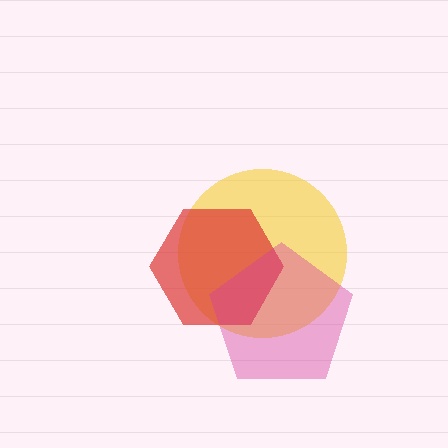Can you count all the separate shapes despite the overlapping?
Yes, there are 3 separate shapes.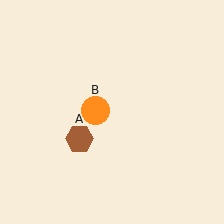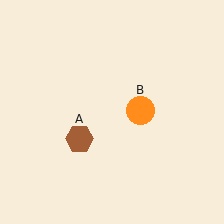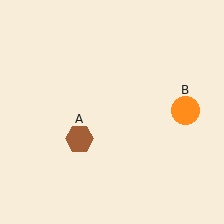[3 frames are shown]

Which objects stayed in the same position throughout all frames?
Brown hexagon (object A) remained stationary.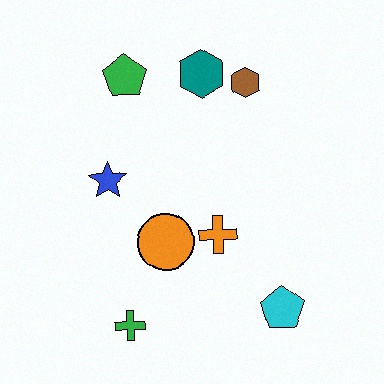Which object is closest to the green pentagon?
The teal hexagon is closest to the green pentagon.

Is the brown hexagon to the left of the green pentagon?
No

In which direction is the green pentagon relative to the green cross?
The green pentagon is above the green cross.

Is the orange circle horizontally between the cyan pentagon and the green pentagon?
Yes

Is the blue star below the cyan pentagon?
No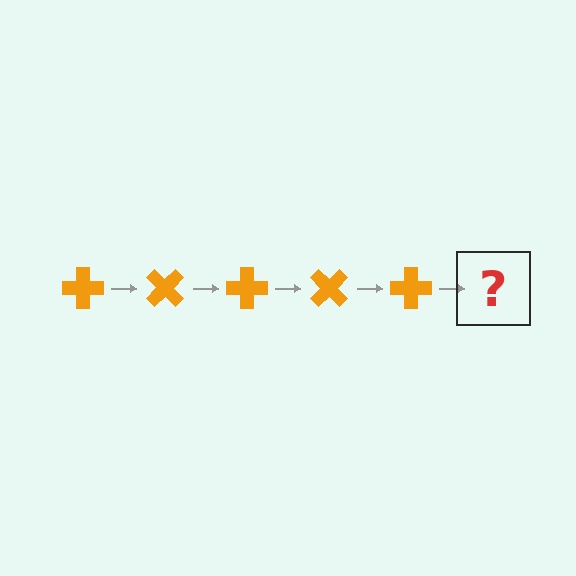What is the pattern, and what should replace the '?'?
The pattern is that the cross rotates 45 degrees each step. The '?' should be an orange cross rotated 225 degrees.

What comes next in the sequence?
The next element should be an orange cross rotated 225 degrees.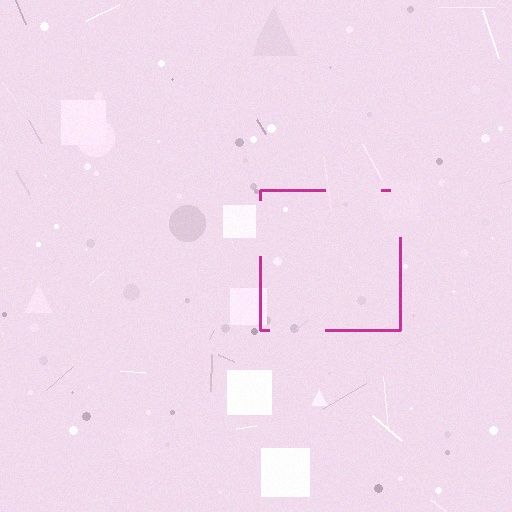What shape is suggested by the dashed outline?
The dashed outline suggests a square.